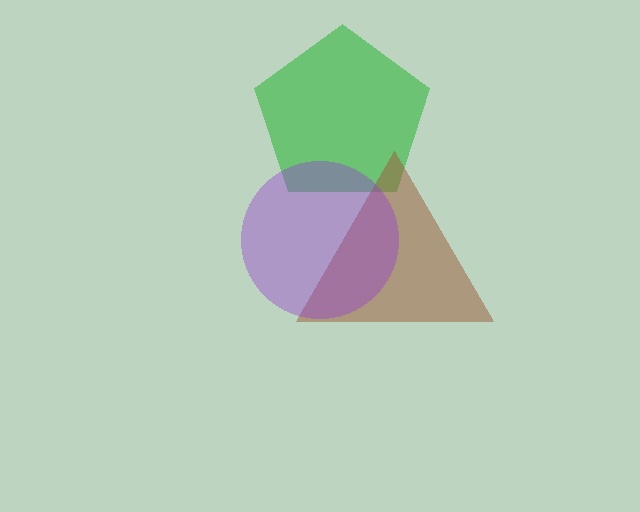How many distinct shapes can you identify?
There are 3 distinct shapes: a green pentagon, a brown triangle, a purple circle.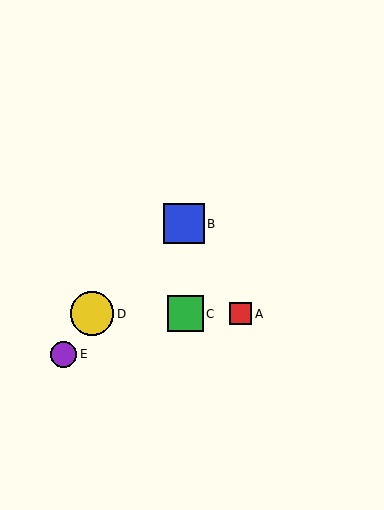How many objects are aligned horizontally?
3 objects (A, C, D) are aligned horizontally.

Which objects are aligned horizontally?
Objects A, C, D are aligned horizontally.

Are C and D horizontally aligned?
Yes, both are at y≈314.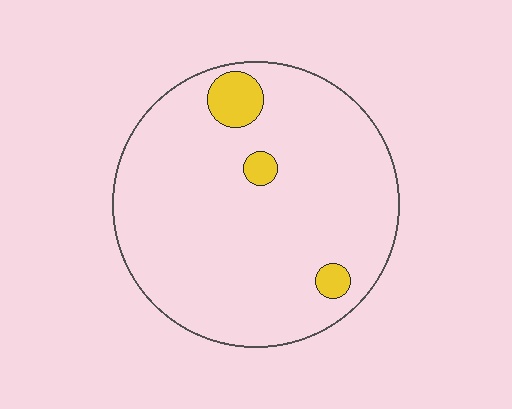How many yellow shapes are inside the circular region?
3.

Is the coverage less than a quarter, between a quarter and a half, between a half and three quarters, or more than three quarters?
Less than a quarter.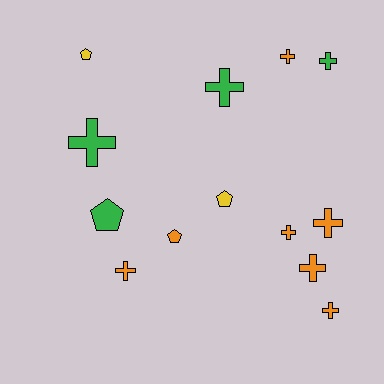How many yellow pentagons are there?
There are 2 yellow pentagons.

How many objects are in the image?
There are 13 objects.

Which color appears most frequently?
Orange, with 7 objects.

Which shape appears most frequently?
Cross, with 9 objects.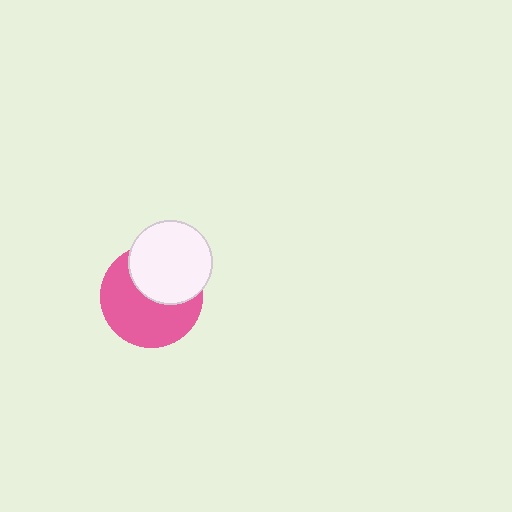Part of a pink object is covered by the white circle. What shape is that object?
It is a circle.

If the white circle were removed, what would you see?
You would see the complete pink circle.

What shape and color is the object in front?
The object in front is a white circle.